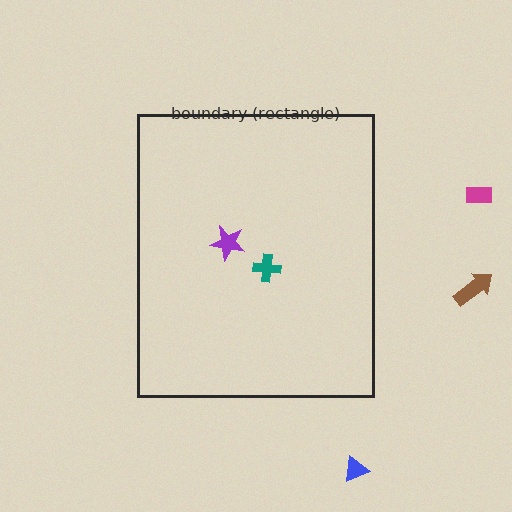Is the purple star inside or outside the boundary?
Inside.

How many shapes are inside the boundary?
2 inside, 3 outside.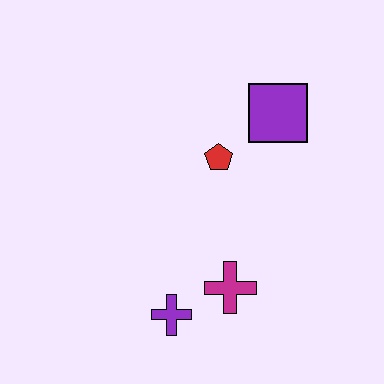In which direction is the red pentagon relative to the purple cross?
The red pentagon is above the purple cross.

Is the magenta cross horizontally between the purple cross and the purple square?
Yes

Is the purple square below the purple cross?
No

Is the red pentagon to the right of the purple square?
No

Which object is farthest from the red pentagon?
The purple cross is farthest from the red pentagon.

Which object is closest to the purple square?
The red pentagon is closest to the purple square.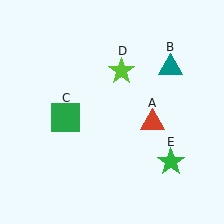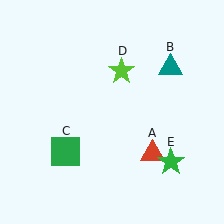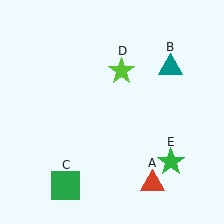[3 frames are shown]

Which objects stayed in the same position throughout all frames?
Teal triangle (object B) and lime star (object D) and green star (object E) remained stationary.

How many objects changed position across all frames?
2 objects changed position: red triangle (object A), green square (object C).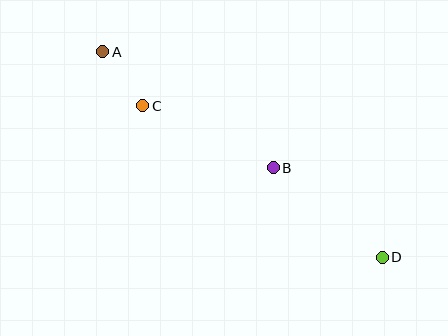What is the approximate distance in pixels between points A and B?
The distance between A and B is approximately 206 pixels.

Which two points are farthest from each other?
Points A and D are farthest from each other.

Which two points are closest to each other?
Points A and C are closest to each other.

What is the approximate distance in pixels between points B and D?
The distance between B and D is approximately 141 pixels.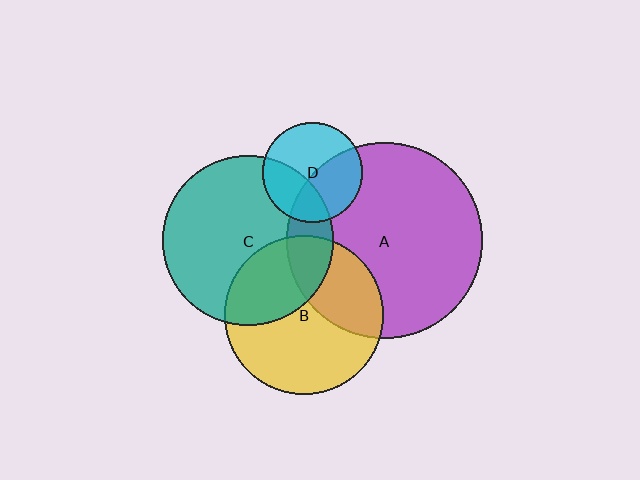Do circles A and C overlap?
Yes.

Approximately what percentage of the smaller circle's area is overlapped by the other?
Approximately 15%.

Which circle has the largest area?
Circle A (purple).